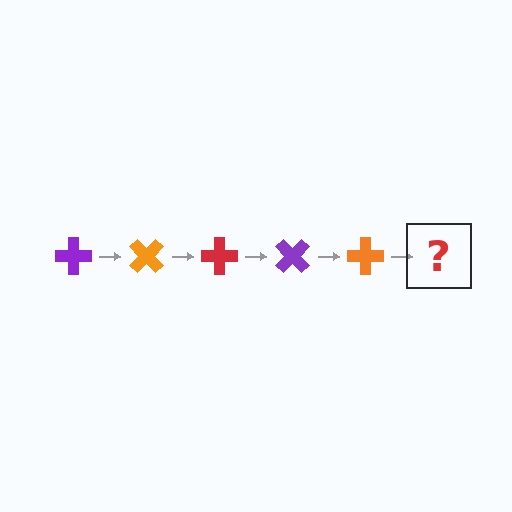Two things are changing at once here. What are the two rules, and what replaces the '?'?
The two rules are that it rotates 45 degrees each step and the color cycles through purple, orange, and red. The '?' should be a red cross, rotated 225 degrees from the start.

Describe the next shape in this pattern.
It should be a red cross, rotated 225 degrees from the start.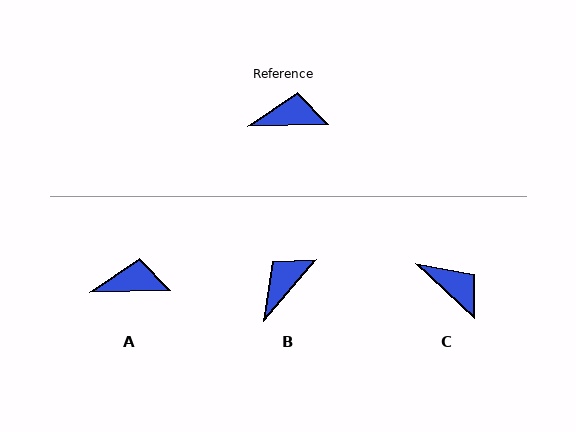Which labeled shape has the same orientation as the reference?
A.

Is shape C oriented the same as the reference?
No, it is off by about 45 degrees.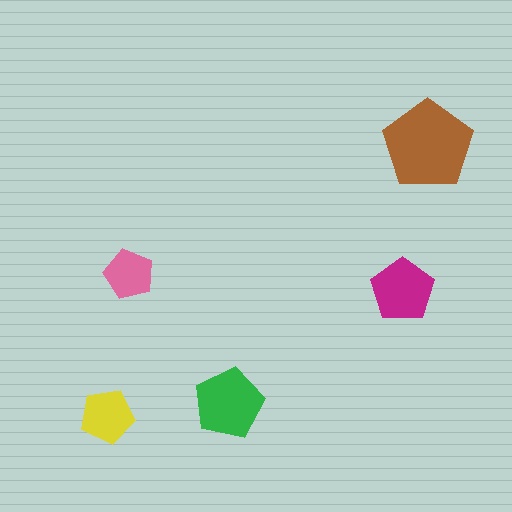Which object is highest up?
The brown pentagon is topmost.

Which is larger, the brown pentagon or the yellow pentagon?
The brown one.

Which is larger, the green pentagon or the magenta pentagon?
The green one.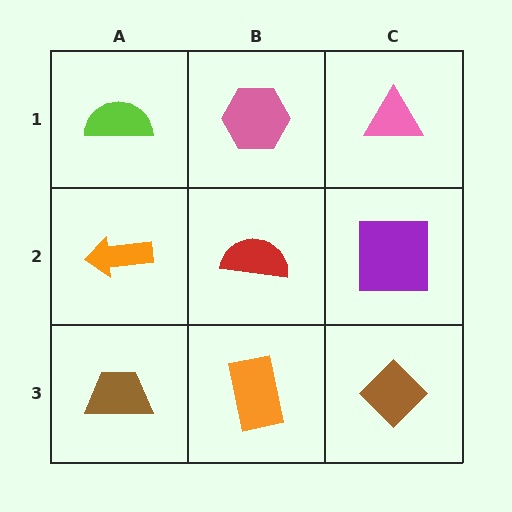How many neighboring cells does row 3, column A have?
2.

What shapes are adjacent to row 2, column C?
A pink triangle (row 1, column C), a brown diamond (row 3, column C), a red semicircle (row 2, column B).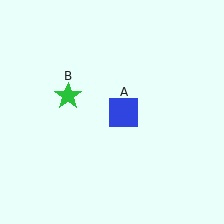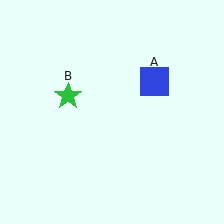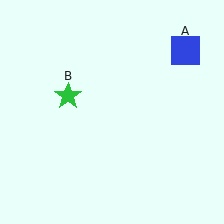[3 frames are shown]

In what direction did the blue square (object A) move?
The blue square (object A) moved up and to the right.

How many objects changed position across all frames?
1 object changed position: blue square (object A).